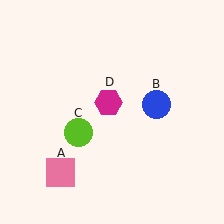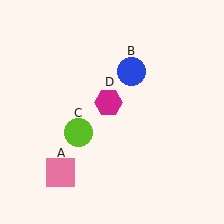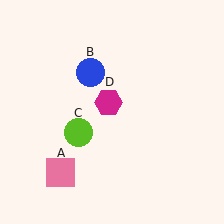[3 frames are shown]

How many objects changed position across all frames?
1 object changed position: blue circle (object B).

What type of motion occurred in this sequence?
The blue circle (object B) rotated counterclockwise around the center of the scene.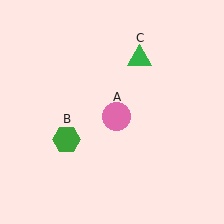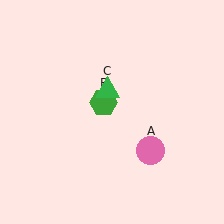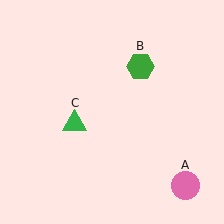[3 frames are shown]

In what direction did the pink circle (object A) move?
The pink circle (object A) moved down and to the right.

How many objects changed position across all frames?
3 objects changed position: pink circle (object A), green hexagon (object B), green triangle (object C).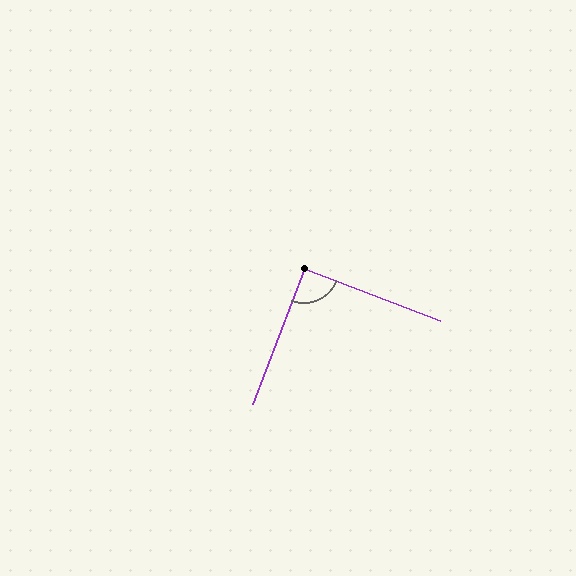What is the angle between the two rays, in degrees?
Approximately 90 degrees.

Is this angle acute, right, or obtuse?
It is approximately a right angle.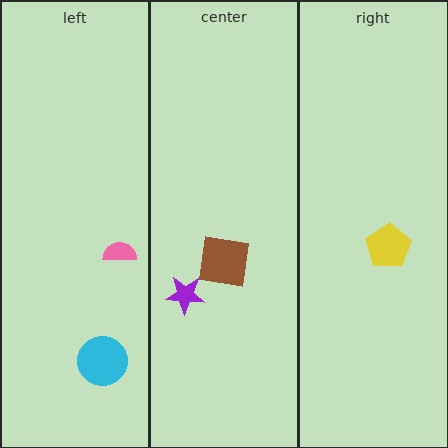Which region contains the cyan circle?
The left region.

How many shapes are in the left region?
2.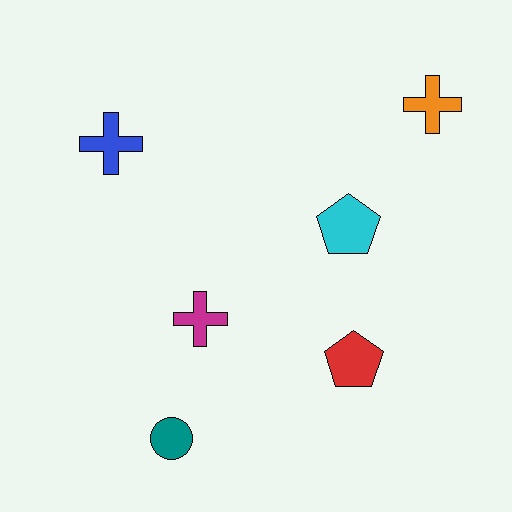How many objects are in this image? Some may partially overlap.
There are 6 objects.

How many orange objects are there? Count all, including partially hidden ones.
There is 1 orange object.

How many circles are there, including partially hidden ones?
There is 1 circle.